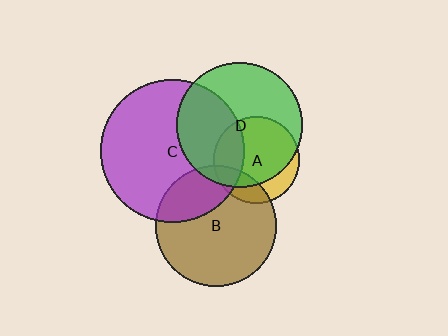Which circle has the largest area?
Circle C (purple).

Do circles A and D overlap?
Yes.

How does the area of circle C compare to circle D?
Approximately 1.3 times.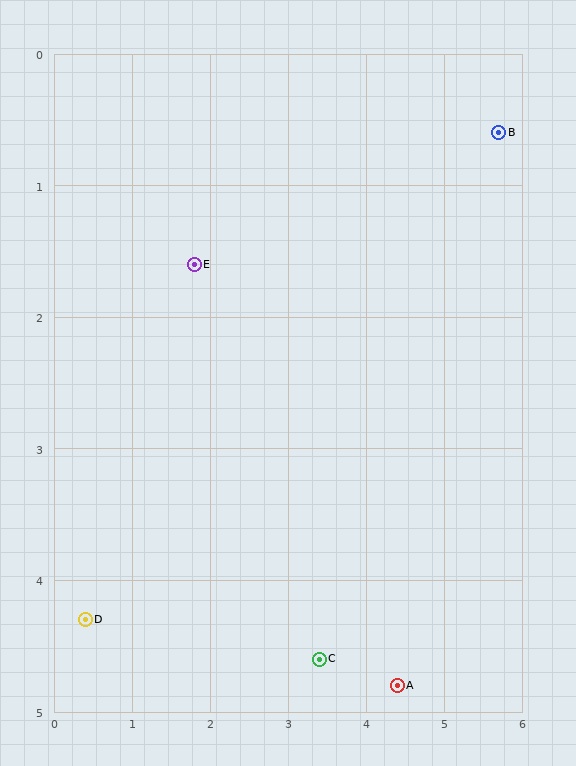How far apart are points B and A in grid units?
Points B and A are about 4.4 grid units apart.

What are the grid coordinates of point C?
Point C is at approximately (3.4, 4.6).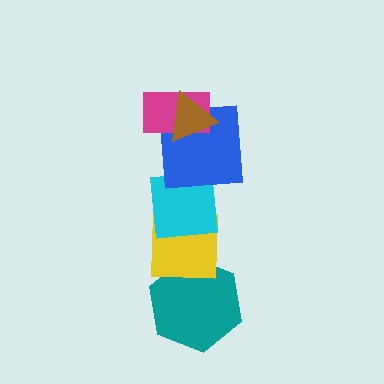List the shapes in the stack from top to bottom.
From top to bottom: the brown triangle, the magenta rectangle, the blue square, the cyan square, the yellow square, the teal hexagon.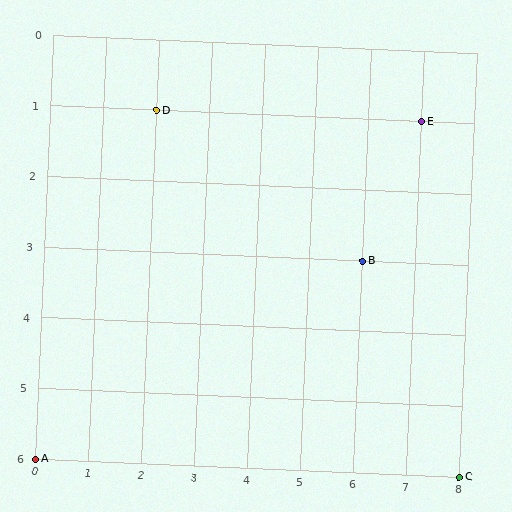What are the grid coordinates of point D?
Point D is at grid coordinates (2, 1).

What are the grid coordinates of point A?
Point A is at grid coordinates (0, 6).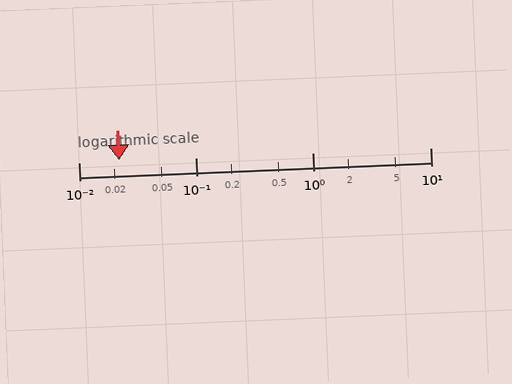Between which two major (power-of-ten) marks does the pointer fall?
The pointer is between 0.01 and 0.1.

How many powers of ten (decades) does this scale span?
The scale spans 3 decades, from 0.01 to 10.